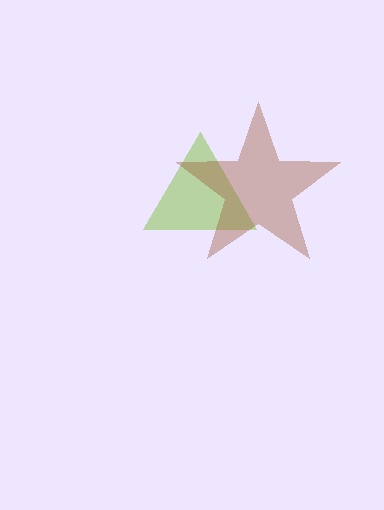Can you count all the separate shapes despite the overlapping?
Yes, there are 2 separate shapes.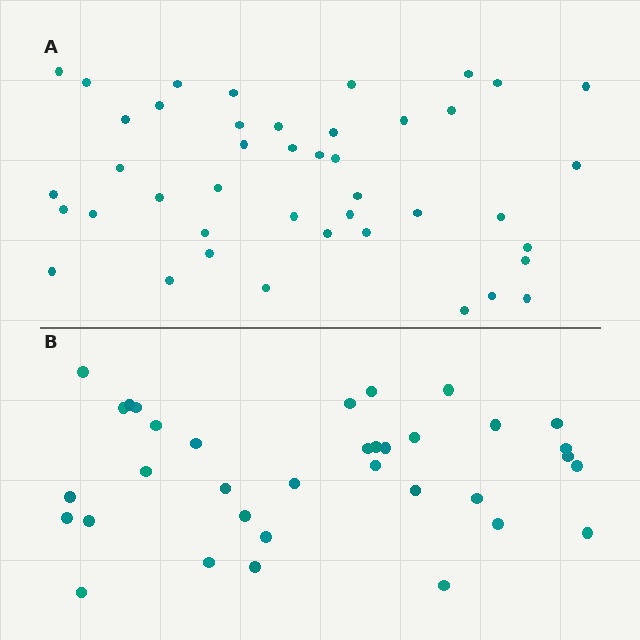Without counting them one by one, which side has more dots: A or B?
Region A (the top region) has more dots.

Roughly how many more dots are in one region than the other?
Region A has roughly 8 or so more dots than region B.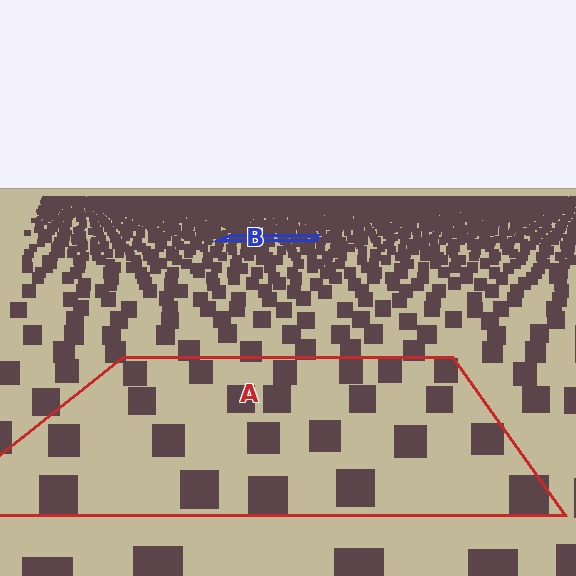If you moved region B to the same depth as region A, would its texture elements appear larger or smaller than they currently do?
They would appear larger. At a closer depth, the same texture elements are projected at a bigger on-screen size.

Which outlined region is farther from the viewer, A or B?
Region B is farther from the viewer — the texture elements inside it appear smaller and more densely packed.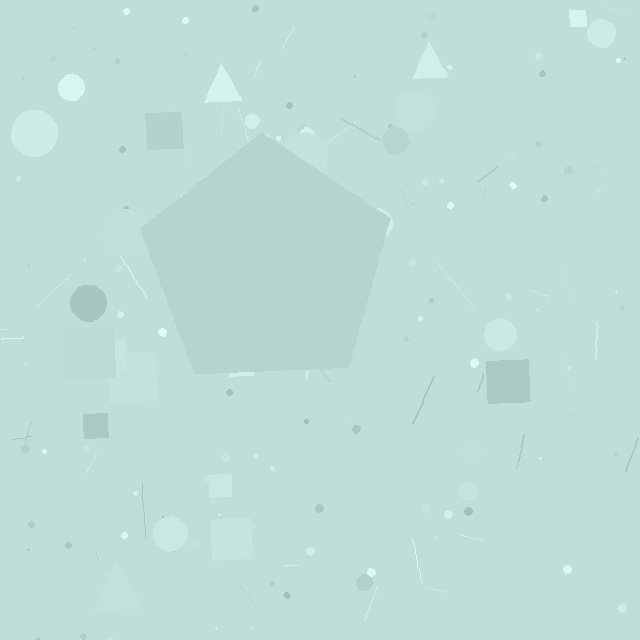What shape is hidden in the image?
A pentagon is hidden in the image.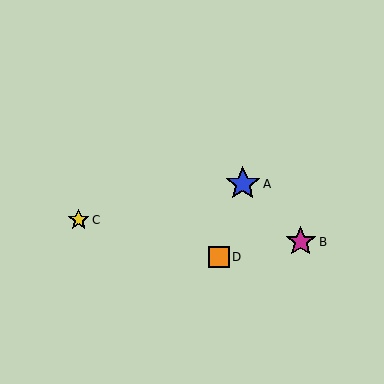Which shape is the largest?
The blue star (labeled A) is the largest.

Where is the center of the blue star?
The center of the blue star is at (243, 184).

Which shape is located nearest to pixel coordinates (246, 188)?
The blue star (labeled A) at (243, 184) is nearest to that location.